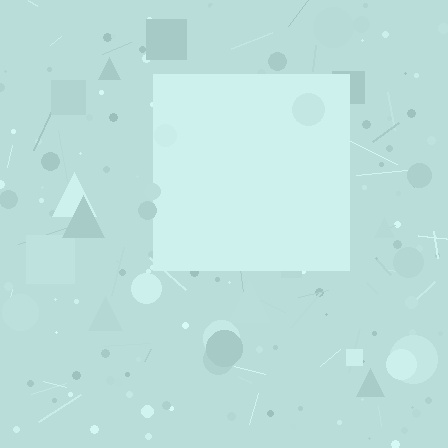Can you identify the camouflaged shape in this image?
The camouflaged shape is a square.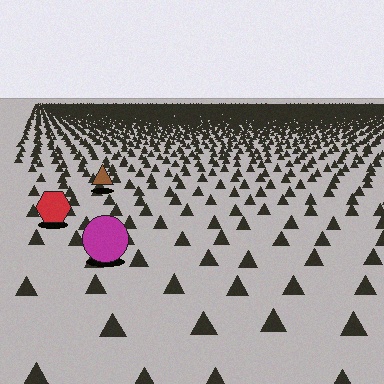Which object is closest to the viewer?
The magenta circle is closest. The texture marks near it are larger and more spread out.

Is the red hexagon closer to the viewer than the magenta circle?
No. The magenta circle is closer — you can tell from the texture gradient: the ground texture is coarser near it.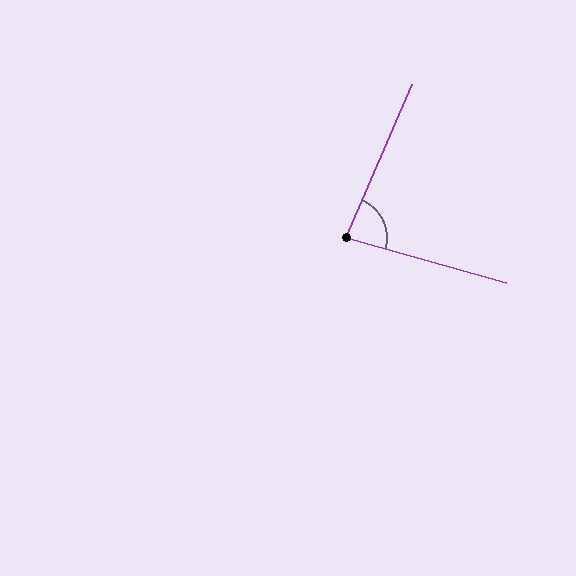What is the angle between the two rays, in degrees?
Approximately 82 degrees.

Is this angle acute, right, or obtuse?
It is acute.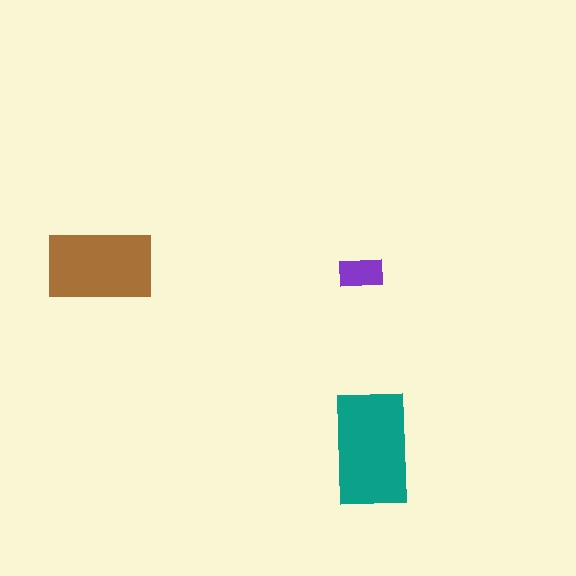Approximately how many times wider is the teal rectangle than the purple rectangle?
About 2.5 times wider.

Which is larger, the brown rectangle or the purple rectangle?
The brown one.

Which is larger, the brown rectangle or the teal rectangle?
The teal one.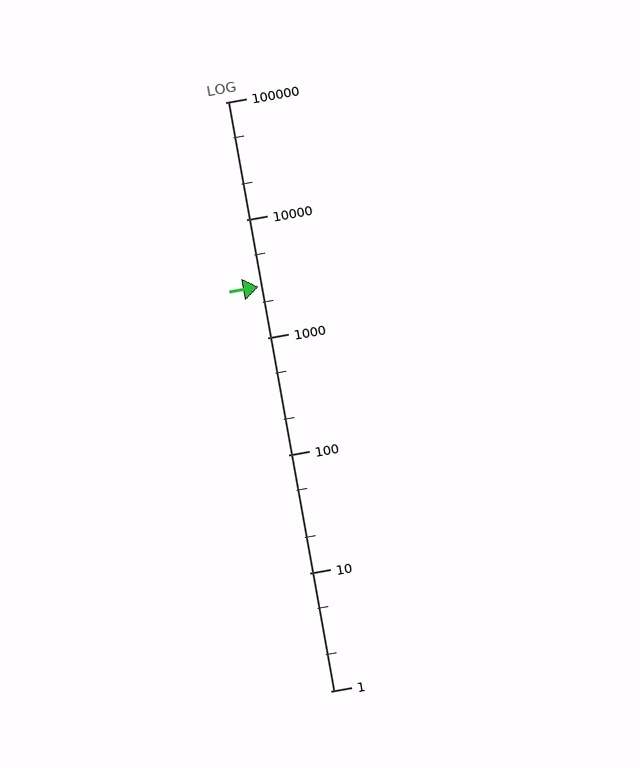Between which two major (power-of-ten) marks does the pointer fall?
The pointer is between 1000 and 10000.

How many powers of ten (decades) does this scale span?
The scale spans 5 decades, from 1 to 100000.